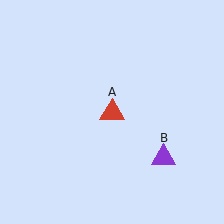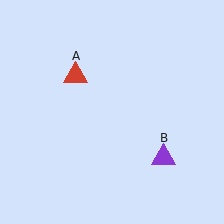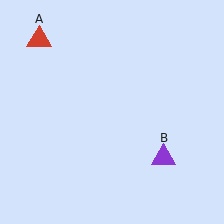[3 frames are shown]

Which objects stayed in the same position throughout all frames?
Purple triangle (object B) remained stationary.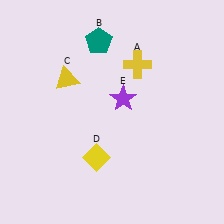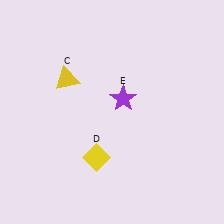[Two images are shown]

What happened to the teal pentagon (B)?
The teal pentagon (B) was removed in Image 2. It was in the top-left area of Image 1.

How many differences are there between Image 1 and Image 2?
There are 2 differences between the two images.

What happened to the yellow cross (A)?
The yellow cross (A) was removed in Image 2. It was in the top-right area of Image 1.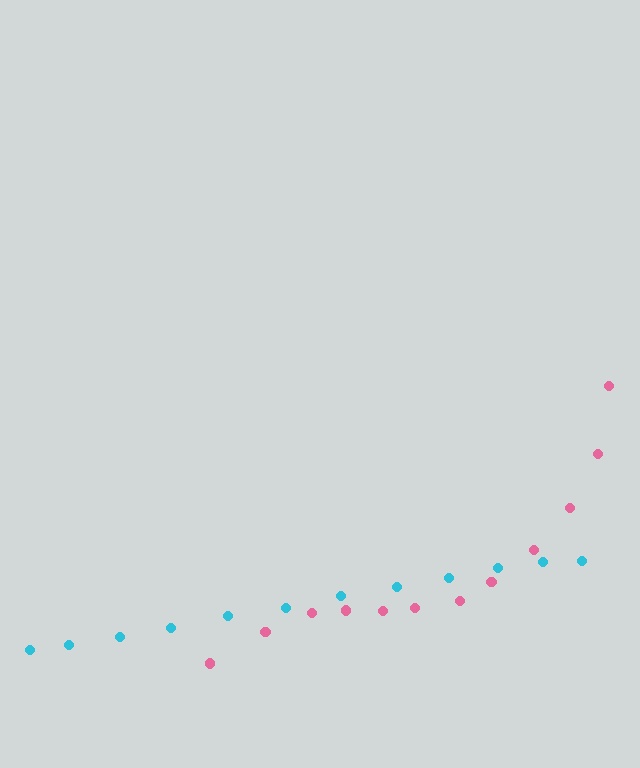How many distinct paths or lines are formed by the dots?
There are 2 distinct paths.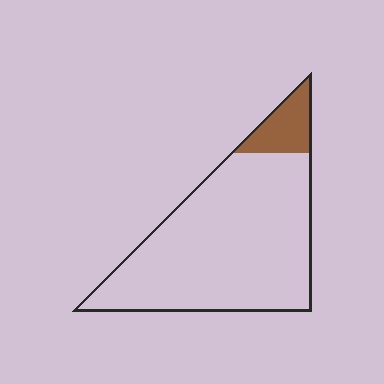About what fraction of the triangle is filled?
About one eighth (1/8).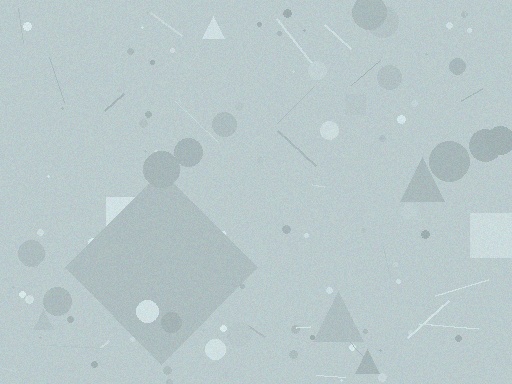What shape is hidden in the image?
A diamond is hidden in the image.